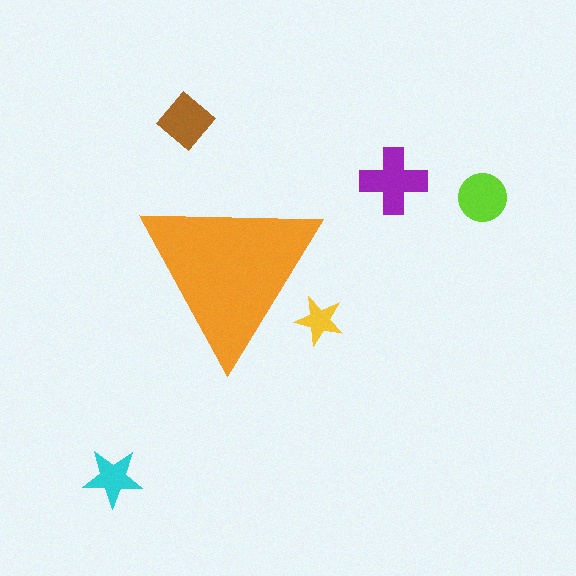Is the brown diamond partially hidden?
No, the brown diamond is fully visible.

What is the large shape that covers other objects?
An orange triangle.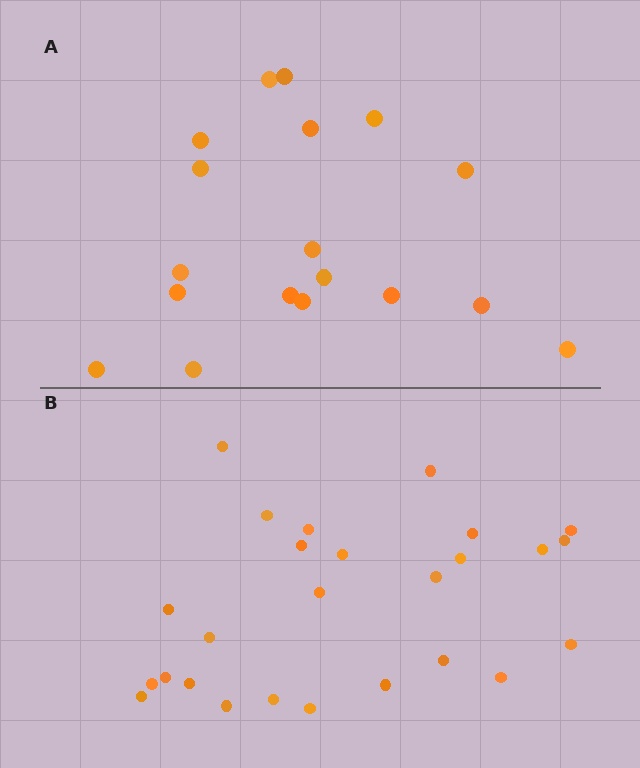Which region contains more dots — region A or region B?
Region B (the bottom region) has more dots.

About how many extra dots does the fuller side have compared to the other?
Region B has roughly 8 or so more dots than region A.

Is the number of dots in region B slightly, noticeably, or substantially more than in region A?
Region B has noticeably more, but not dramatically so. The ratio is roughly 1.4 to 1.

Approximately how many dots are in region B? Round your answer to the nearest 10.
About 30 dots. (The exact count is 26, which rounds to 30.)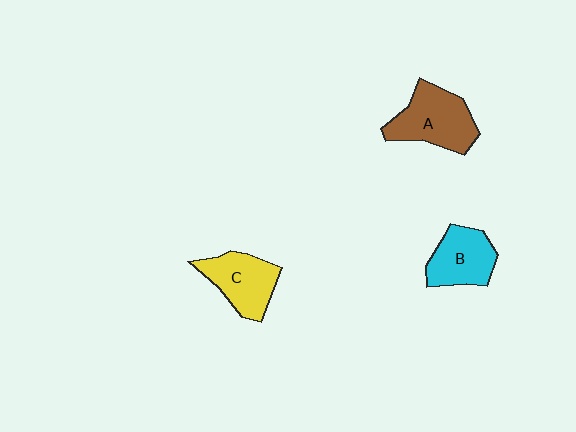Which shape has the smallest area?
Shape B (cyan).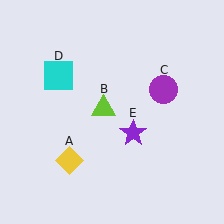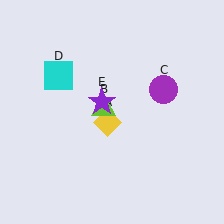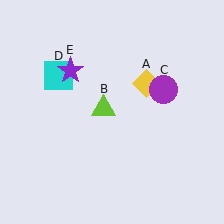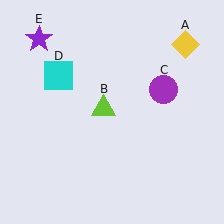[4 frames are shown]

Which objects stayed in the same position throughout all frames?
Lime triangle (object B) and purple circle (object C) and cyan square (object D) remained stationary.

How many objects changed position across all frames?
2 objects changed position: yellow diamond (object A), purple star (object E).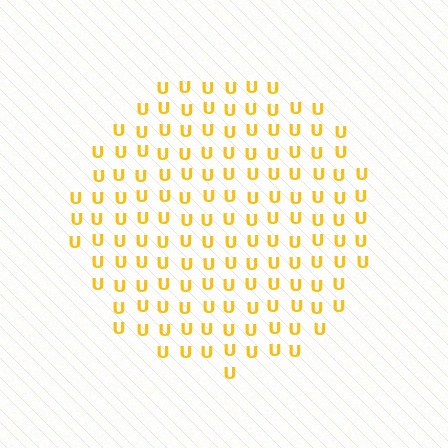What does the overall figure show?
The overall figure shows a circle.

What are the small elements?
The small elements are letter U's.